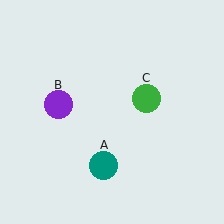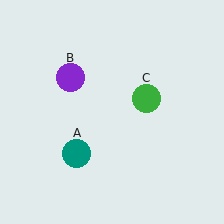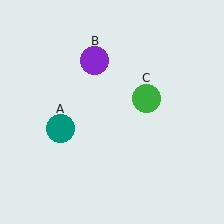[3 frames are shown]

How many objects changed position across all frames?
2 objects changed position: teal circle (object A), purple circle (object B).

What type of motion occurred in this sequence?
The teal circle (object A), purple circle (object B) rotated clockwise around the center of the scene.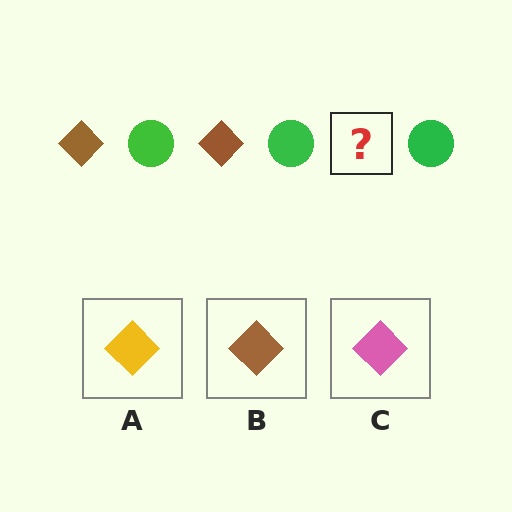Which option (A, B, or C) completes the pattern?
B.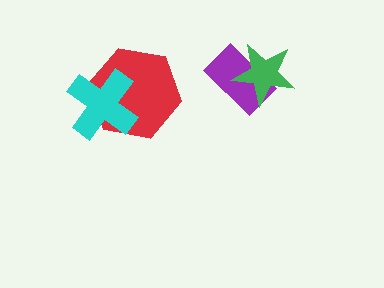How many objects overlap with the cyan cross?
1 object overlaps with the cyan cross.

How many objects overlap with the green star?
1 object overlaps with the green star.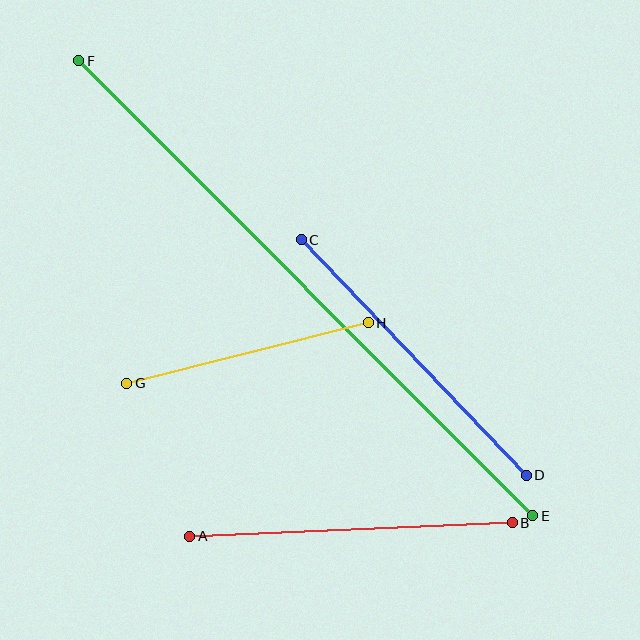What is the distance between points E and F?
The distance is approximately 643 pixels.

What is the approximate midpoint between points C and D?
The midpoint is at approximately (414, 357) pixels.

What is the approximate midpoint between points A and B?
The midpoint is at approximately (351, 529) pixels.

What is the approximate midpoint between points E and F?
The midpoint is at approximately (306, 288) pixels.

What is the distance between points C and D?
The distance is approximately 325 pixels.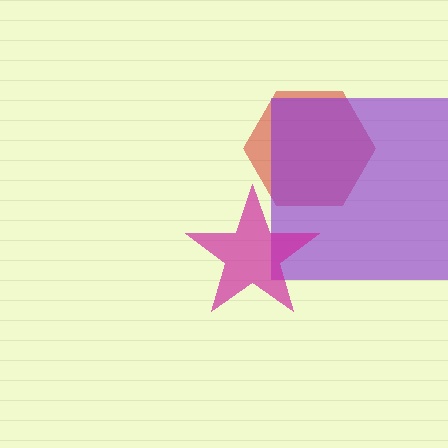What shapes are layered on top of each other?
The layered shapes are: a red hexagon, a purple square, a magenta star.